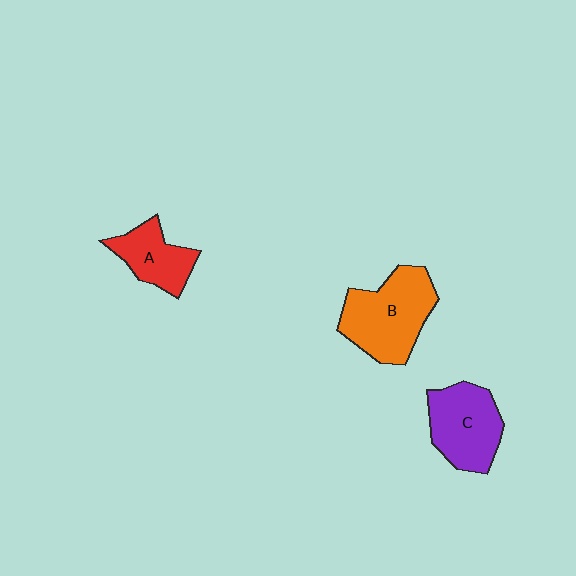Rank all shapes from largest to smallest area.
From largest to smallest: B (orange), C (purple), A (red).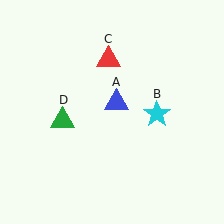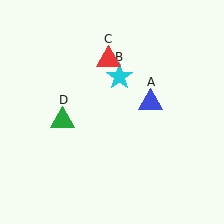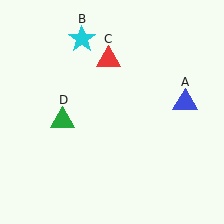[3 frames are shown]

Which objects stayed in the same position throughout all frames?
Red triangle (object C) and green triangle (object D) remained stationary.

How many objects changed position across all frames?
2 objects changed position: blue triangle (object A), cyan star (object B).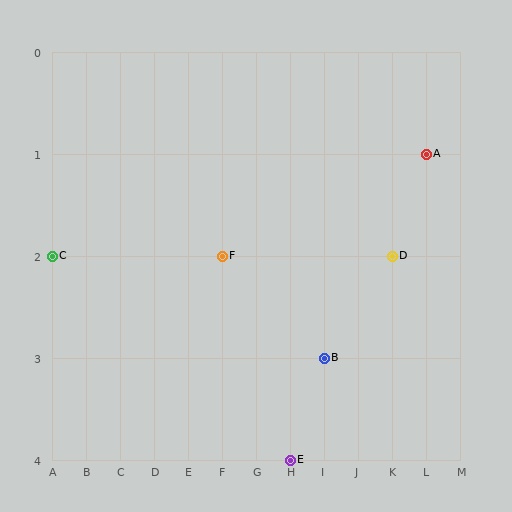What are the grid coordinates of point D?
Point D is at grid coordinates (K, 2).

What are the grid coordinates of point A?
Point A is at grid coordinates (L, 1).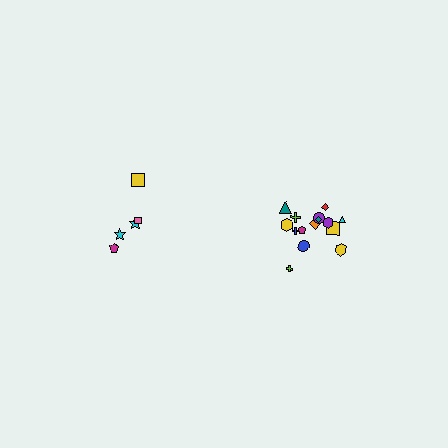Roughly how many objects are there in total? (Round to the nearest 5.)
Roughly 20 objects in total.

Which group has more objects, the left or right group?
The right group.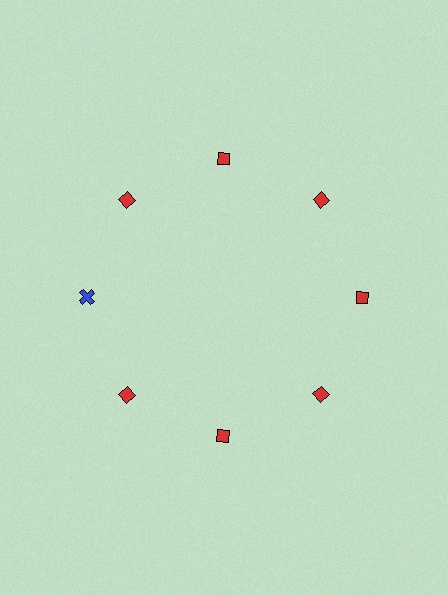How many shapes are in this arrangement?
There are 8 shapes arranged in a ring pattern.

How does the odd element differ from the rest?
It differs in both color (blue instead of red) and shape (cross instead of diamond).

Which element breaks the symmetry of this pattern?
The blue cross at roughly the 9 o'clock position breaks the symmetry. All other shapes are red diamonds.